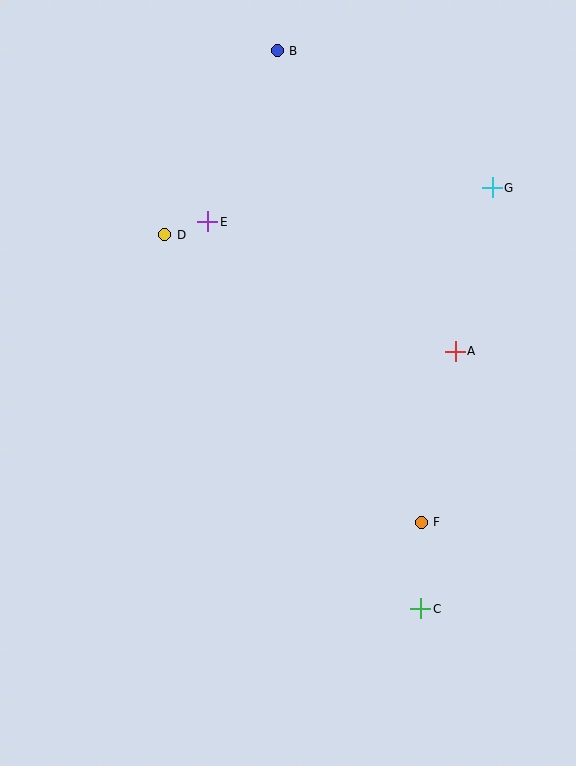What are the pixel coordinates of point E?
Point E is at (208, 222).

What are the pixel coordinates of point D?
Point D is at (165, 235).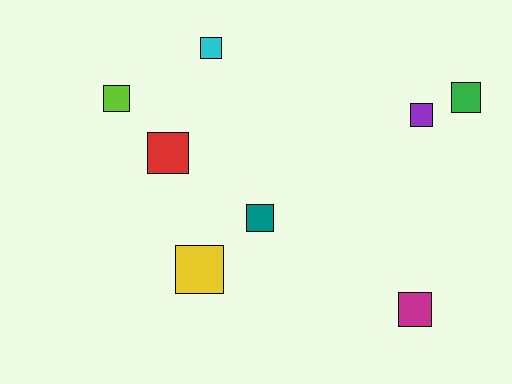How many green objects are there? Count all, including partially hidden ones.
There is 1 green object.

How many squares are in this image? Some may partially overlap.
There are 8 squares.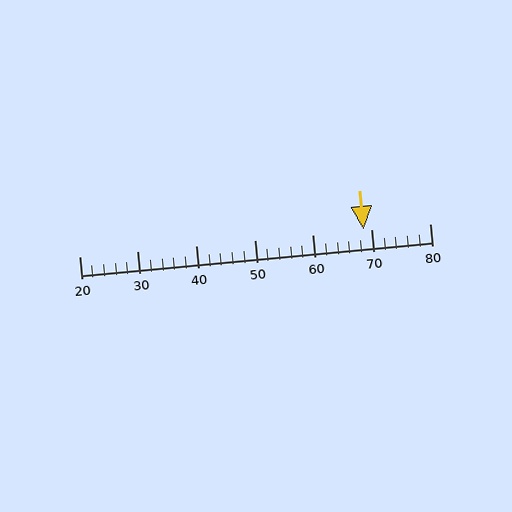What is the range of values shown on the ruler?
The ruler shows values from 20 to 80.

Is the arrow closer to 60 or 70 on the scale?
The arrow is closer to 70.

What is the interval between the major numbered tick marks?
The major tick marks are spaced 10 units apart.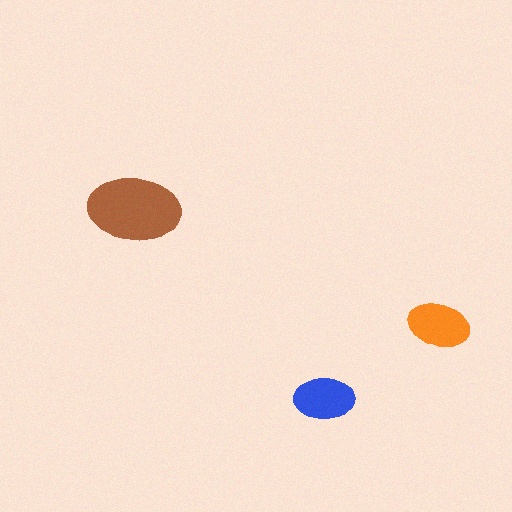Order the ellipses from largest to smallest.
the brown one, the orange one, the blue one.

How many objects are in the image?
There are 3 objects in the image.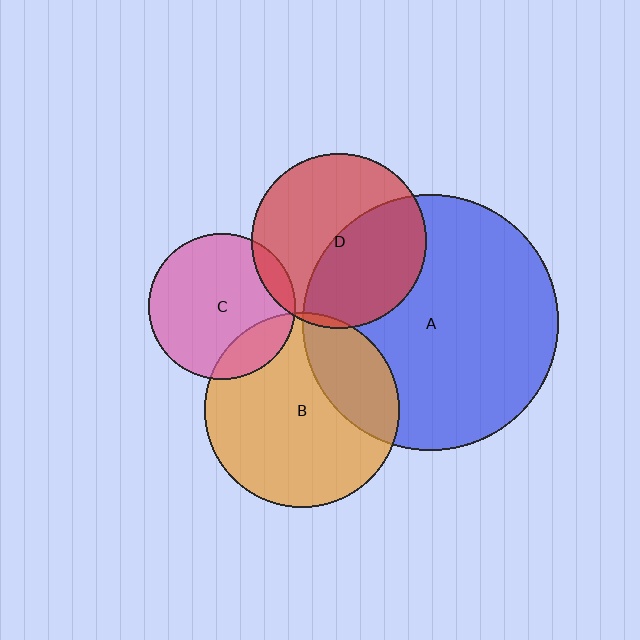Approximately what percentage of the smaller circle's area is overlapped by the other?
Approximately 15%.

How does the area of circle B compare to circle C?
Approximately 1.8 times.